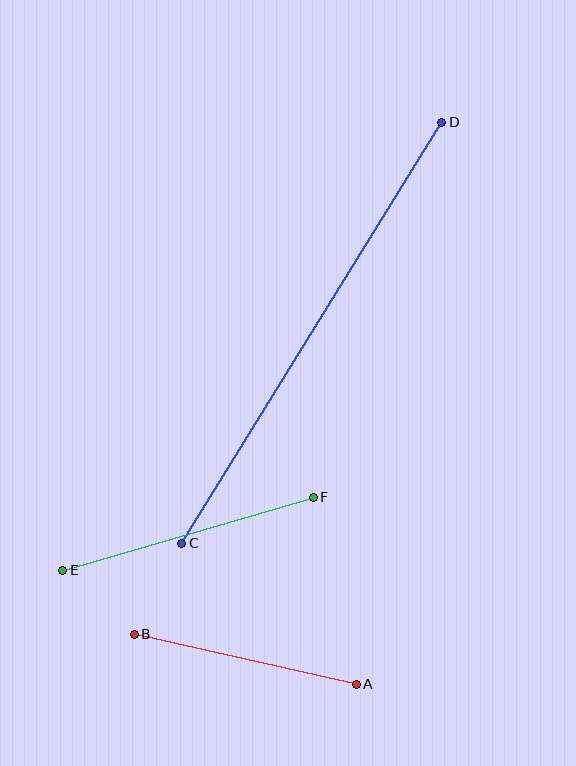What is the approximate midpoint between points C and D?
The midpoint is at approximately (312, 333) pixels.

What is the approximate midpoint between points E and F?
The midpoint is at approximately (188, 534) pixels.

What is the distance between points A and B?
The distance is approximately 227 pixels.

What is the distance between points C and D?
The distance is approximately 495 pixels.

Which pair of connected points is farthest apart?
Points C and D are farthest apart.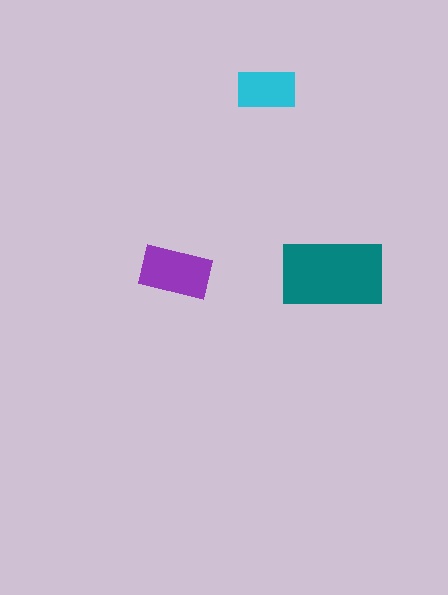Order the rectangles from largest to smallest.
the teal one, the purple one, the cyan one.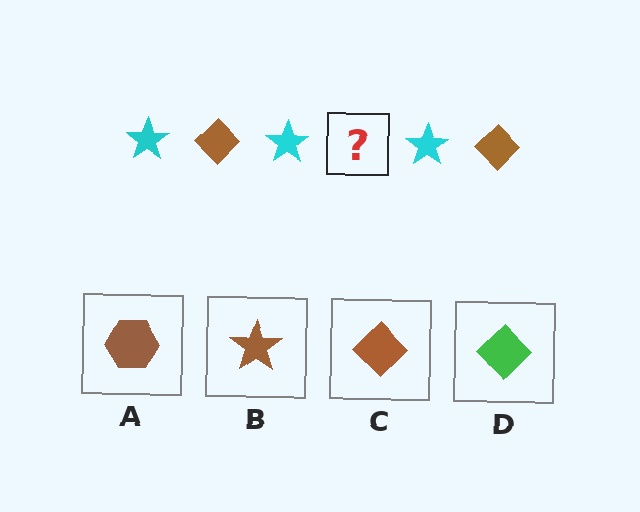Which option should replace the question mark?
Option C.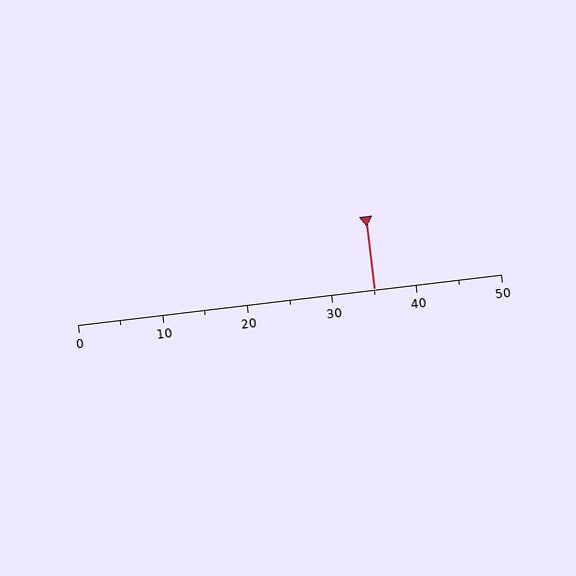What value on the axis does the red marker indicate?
The marker indicates approximately 35.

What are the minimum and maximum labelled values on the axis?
The axis runs from 0 to 50.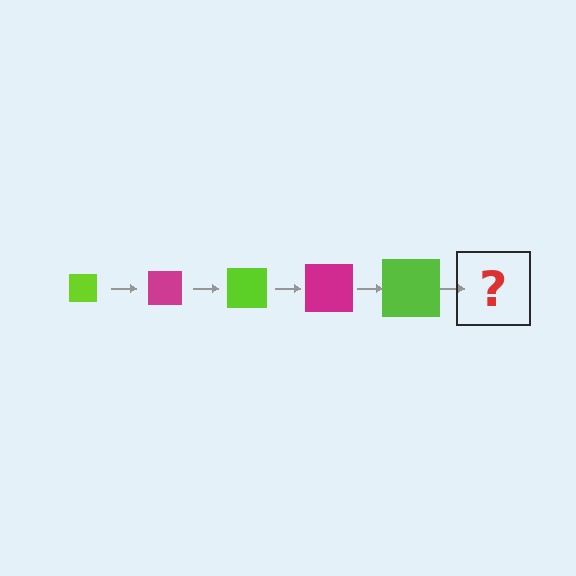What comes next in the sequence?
The next element should be a magenta square, larger than the previous one.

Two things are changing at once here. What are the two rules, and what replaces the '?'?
The two rules are that the square grows larger each step and the color cycles through lime and magenta. The '?' should be a magenta square, larger than the previous one.